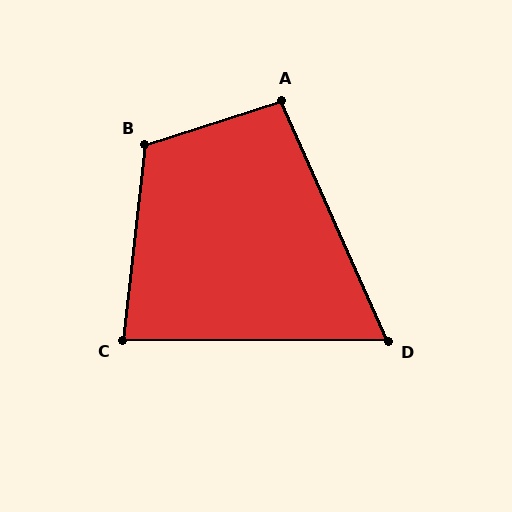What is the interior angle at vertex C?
Approximately 84 degrees (acute).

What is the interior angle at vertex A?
Approximately 96 degrees (obtuse).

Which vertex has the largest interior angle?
B, at approximately 114 degrees.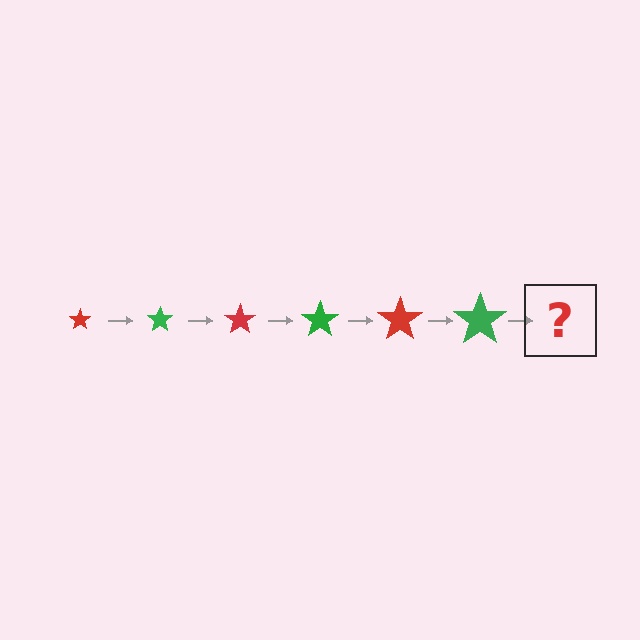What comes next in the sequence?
The next element should be a red star, larger than the previous one.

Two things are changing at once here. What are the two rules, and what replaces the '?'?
The two rules are that the star grows larger each step and the color cycles through red and green. The '?' should be a red star, larger than the previous one.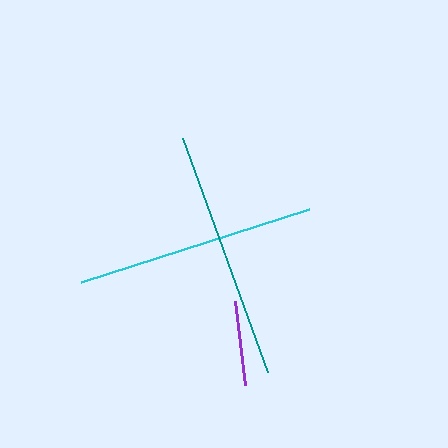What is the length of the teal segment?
The teal segment is approximately 249 pixels long.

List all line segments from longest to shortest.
From longest to shortest: teal, cyan, purple.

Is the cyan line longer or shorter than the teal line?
The teal line is longer than the cyan line.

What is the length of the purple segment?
The purple segment is approximately 84 pixels long.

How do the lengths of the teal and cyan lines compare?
The teal and cyan lines are approximately the same length.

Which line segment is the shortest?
The purple line is the shortest at approximately 84 pixels.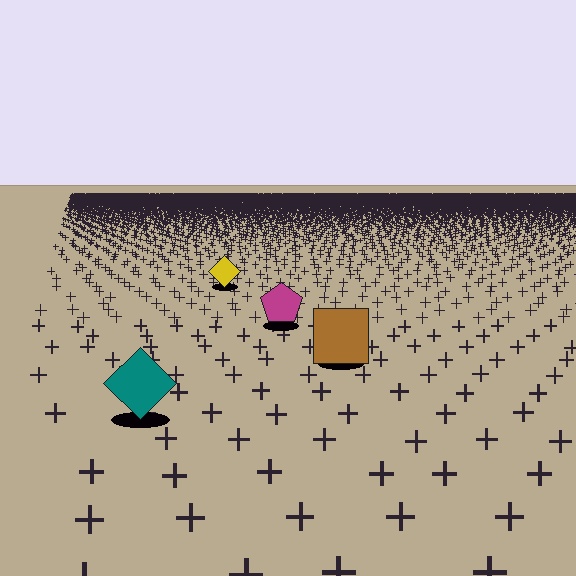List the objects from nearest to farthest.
From nearest to farthest: the teal diamond, the brown square, the magenta pentagon, the yellow diamond.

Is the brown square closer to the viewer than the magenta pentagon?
Yes. The brown square is closer — you can tell from the texture gradient: the ground texture is coarser near it.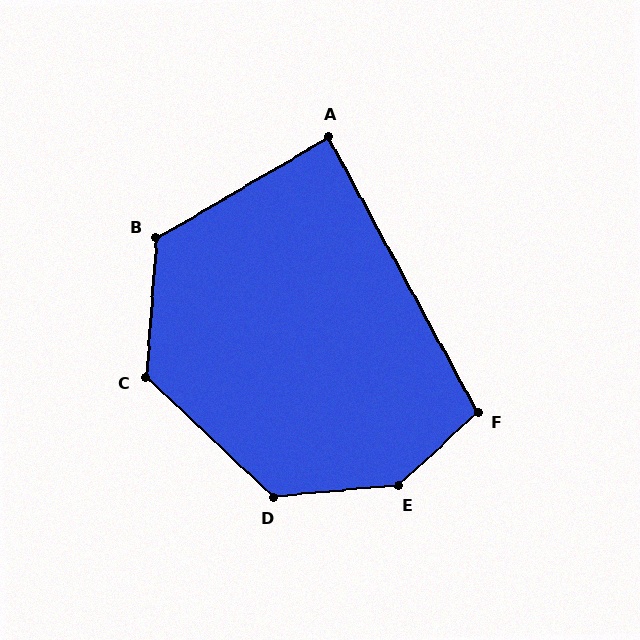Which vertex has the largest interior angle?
E, at approximately 143 degrees.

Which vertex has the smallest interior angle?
A, at approximately 88 degrees.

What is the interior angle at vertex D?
Approximately 131 degrees (obtuse).